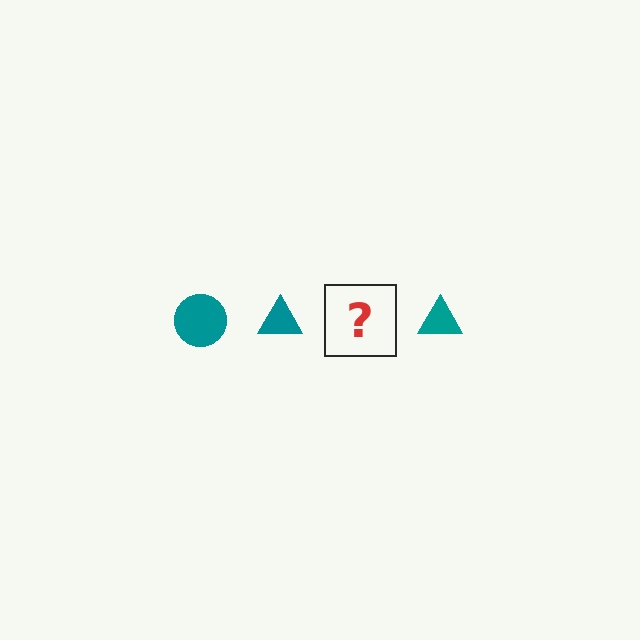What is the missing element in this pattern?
The missing element is a teal circle.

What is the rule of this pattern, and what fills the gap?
The rule is that the pattern cycles through circle, triangle shapes in teal. The gap should be filled with a teal circle.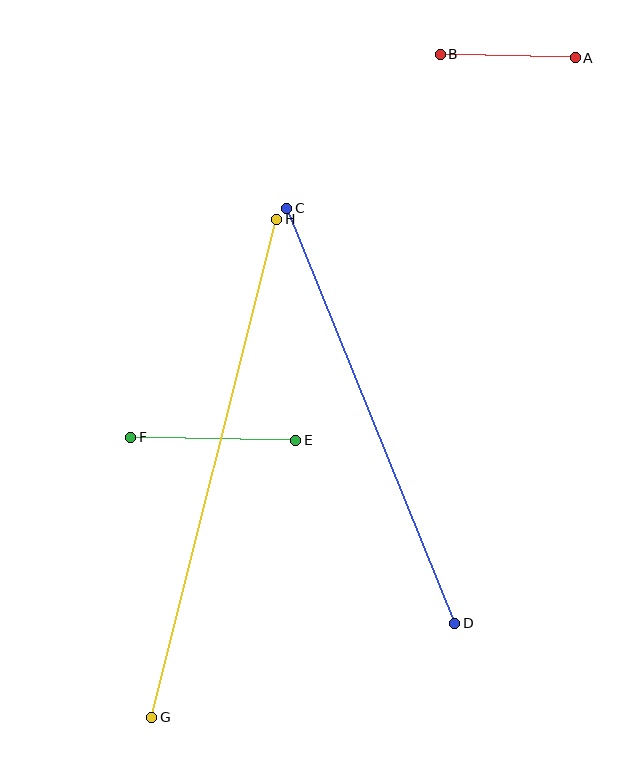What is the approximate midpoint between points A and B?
The midpoint is at approximately (508, 56) pixels.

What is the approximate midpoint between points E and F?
The midpoint is at approximately (213, 439) pixels.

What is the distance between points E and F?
The distance is approximately 165 pixels.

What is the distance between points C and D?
The distance is approximately 448 pixels.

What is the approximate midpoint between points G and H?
The midpoint is at approximately (214, 468) pixels.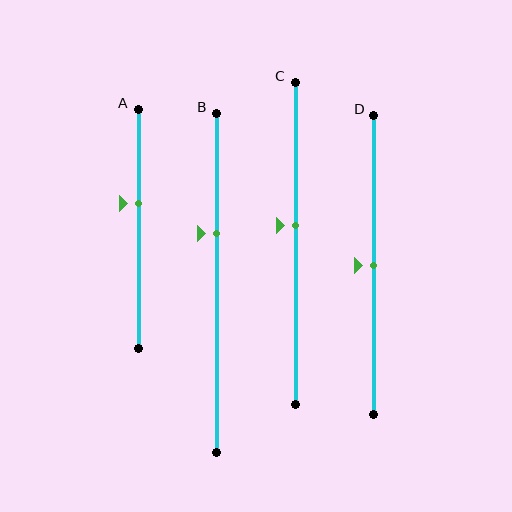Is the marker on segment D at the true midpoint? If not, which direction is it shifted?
Yes, the marker on segment D is at the true midpoint.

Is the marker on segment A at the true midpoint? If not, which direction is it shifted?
No, the marker on segment A is shifted upward by about 11% of the segment length.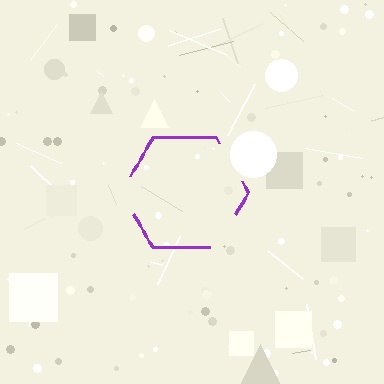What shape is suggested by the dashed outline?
The dashed outline suggests a hexagon.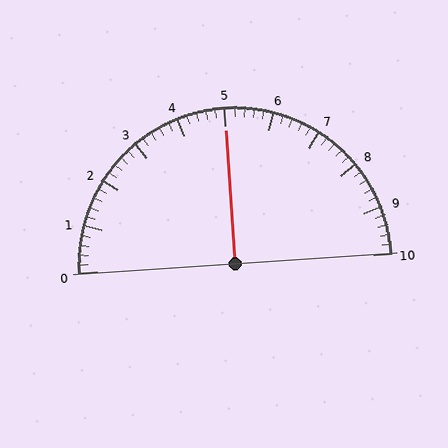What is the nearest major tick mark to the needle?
The nearest major tick mark is 5.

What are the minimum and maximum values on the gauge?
The gauge ranges from 0 to 10.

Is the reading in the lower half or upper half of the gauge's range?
The reading is in the upper half of the range (0 to 10).